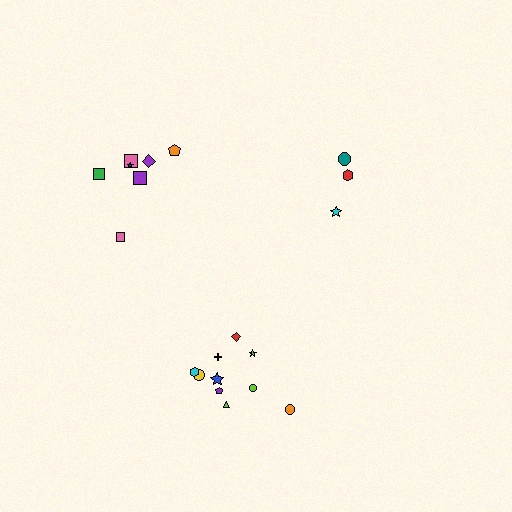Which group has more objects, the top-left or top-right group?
The top-left group.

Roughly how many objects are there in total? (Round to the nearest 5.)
Roughly 20 objects in total.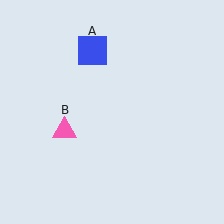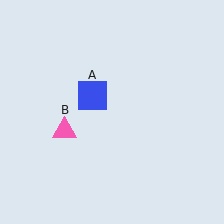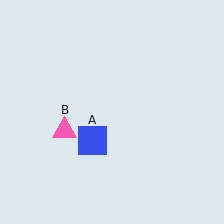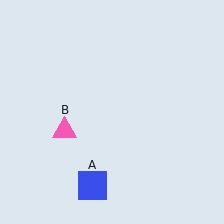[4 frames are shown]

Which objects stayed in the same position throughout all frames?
Pink triangle (object B) remained stationary.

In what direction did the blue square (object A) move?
The blue square (object A) moved down.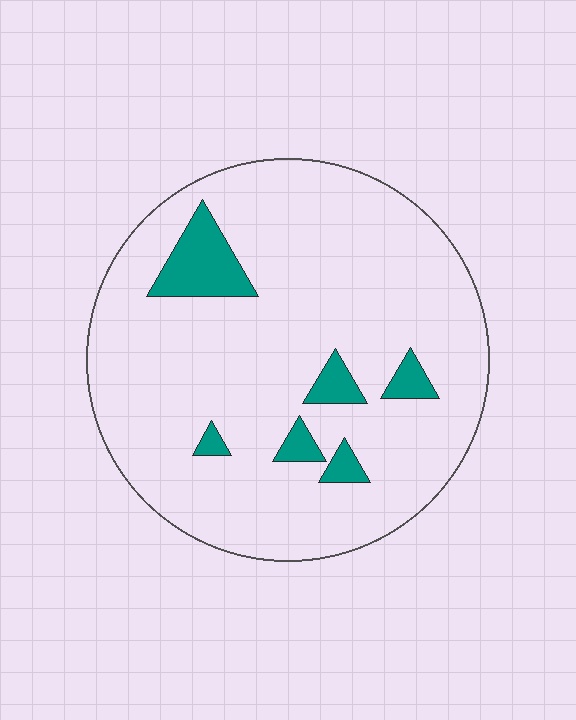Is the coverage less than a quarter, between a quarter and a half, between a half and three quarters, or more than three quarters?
Less than a quarter.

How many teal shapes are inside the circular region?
6.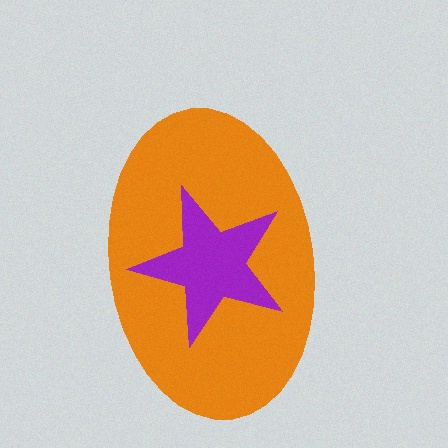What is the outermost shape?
The orange ellipse.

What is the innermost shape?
The purple star.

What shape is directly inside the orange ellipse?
The purple star.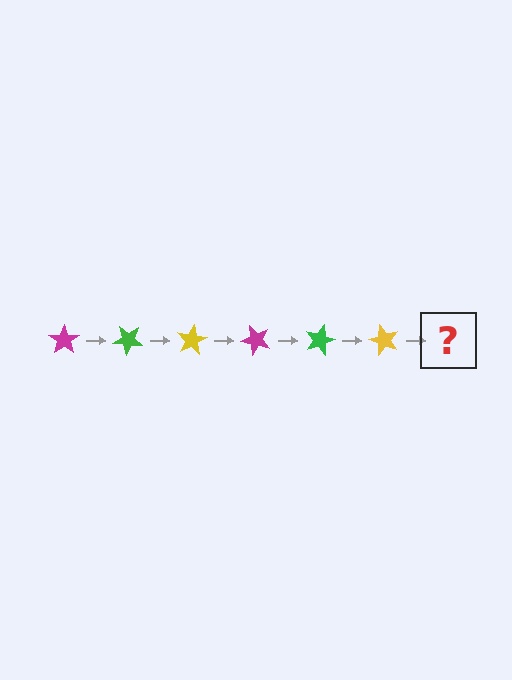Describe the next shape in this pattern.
It should be a magenta star, rotated 240 degrees from the start.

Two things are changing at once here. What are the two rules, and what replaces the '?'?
The two rules are that it rotates 40 degrees each step and the color cycles through magenta, green, and yellow. The '?' should be a magenta star, rotated 240 degrees from the start.